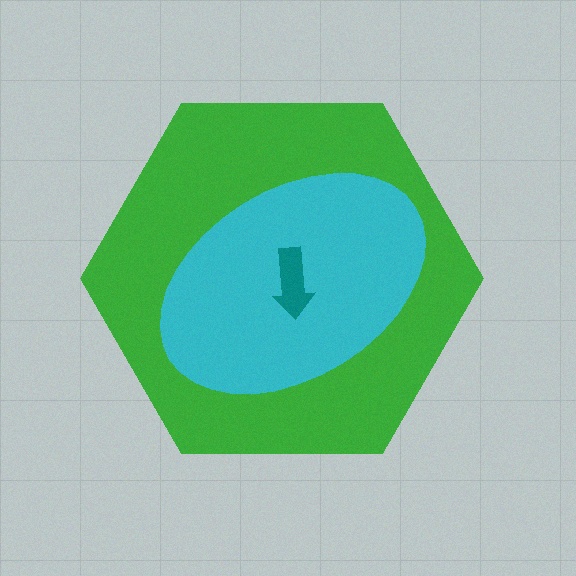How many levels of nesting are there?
3.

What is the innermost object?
The teal arrow.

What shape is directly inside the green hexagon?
The cyan ellipse.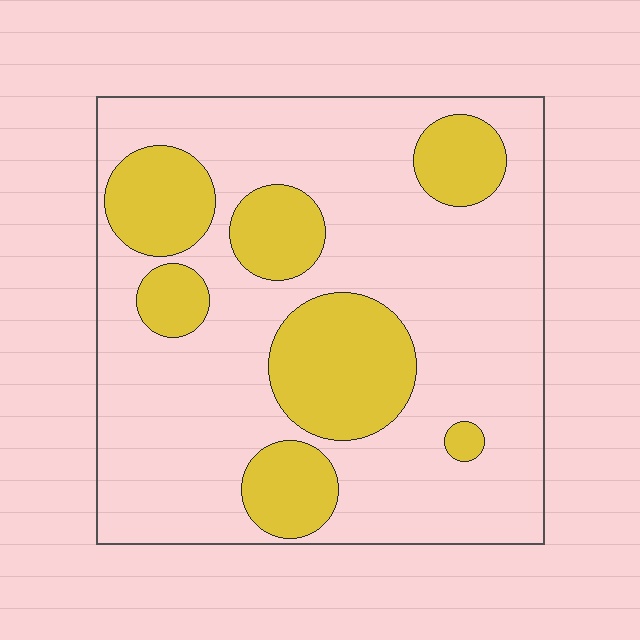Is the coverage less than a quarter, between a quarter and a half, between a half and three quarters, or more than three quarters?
Between a quarter and a half.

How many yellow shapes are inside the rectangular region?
7.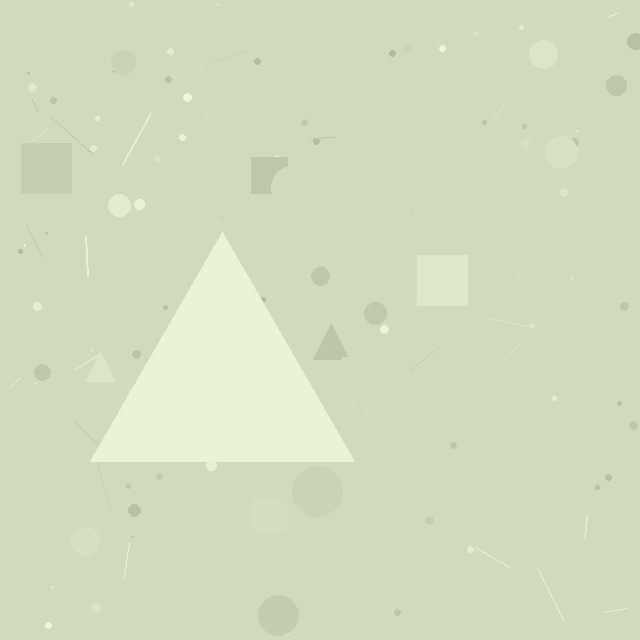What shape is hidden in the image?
A triangle is hidden in the image.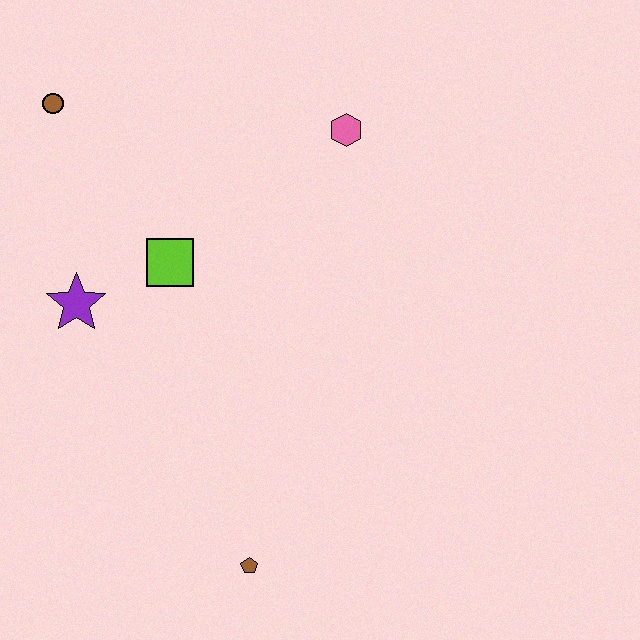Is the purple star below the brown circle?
Yes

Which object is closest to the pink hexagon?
The lime square is closest to the pink hexagon.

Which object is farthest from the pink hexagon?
The brown pentagon is farthest from the pink hexagon.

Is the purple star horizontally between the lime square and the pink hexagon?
No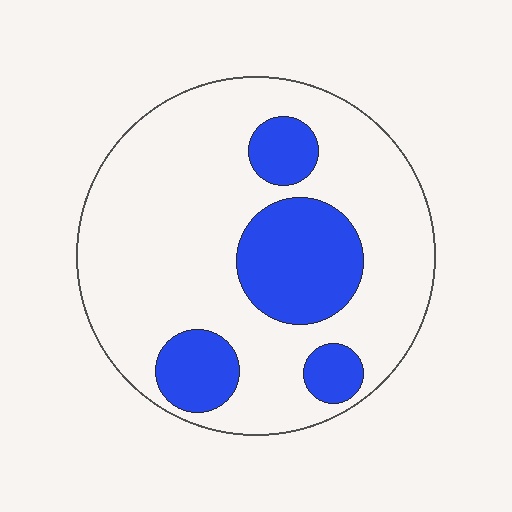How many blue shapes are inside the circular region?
4.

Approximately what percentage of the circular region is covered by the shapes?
Approximately 25%.